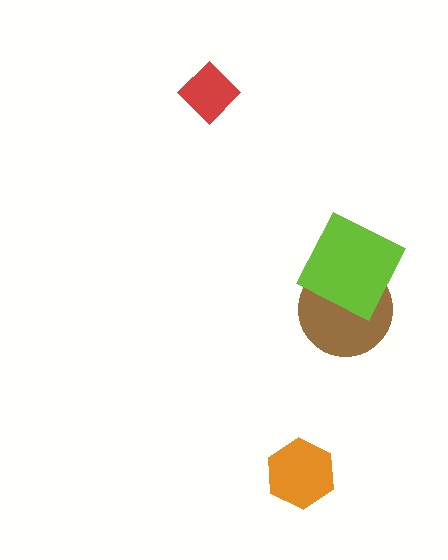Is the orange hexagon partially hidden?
No, no other shape covers it.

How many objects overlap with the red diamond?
0 objects overlap with the red diamond.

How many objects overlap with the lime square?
1 object overlaps with the lime square.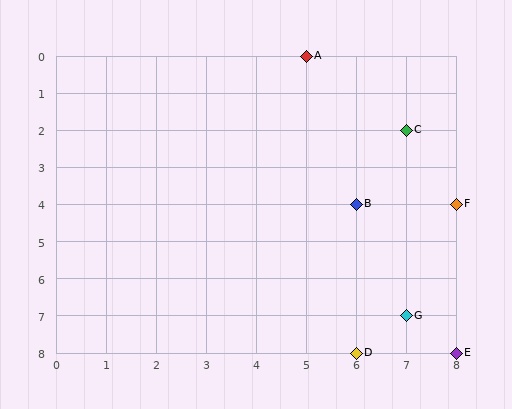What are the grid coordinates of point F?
Point F is at grid coordinates (8, 4).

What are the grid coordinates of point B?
Point B is at grid coordinates (6, 4).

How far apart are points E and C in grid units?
Points E and C are 1 column and 6 rows apart (about 6.1 grid units diagonally).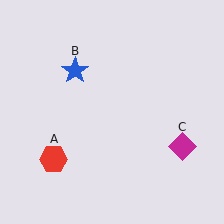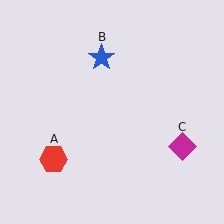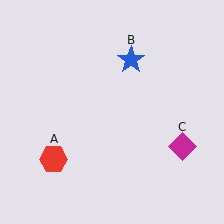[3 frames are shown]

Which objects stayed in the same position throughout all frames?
Red hexagon (object A) and magenta diamond (object C) remained stationary.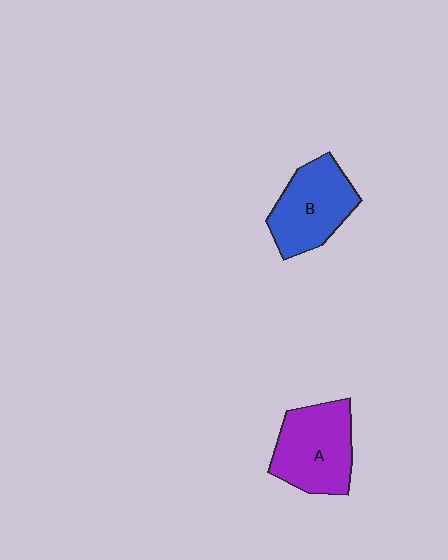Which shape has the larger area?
Shape A (purple).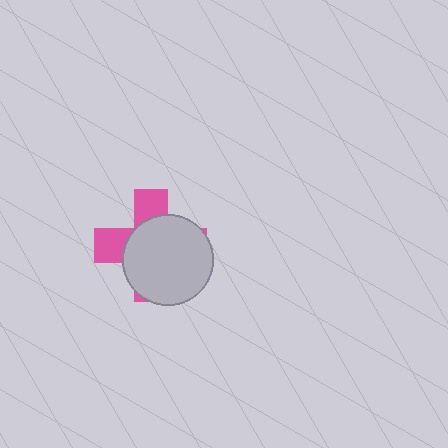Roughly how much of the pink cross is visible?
A small part of it is visible (roughly 34%).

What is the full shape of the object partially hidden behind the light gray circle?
The partially hidden object is a pink cross.